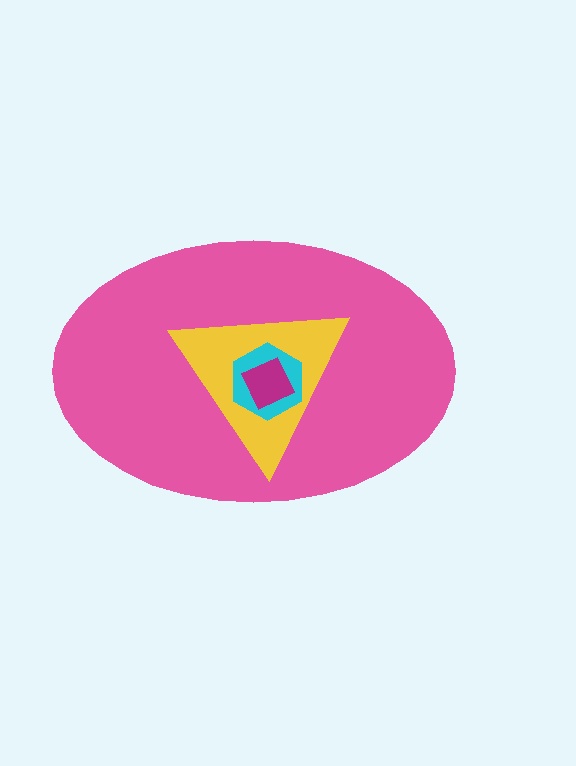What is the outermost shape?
The pink ellipse.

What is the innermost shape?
The magenta square.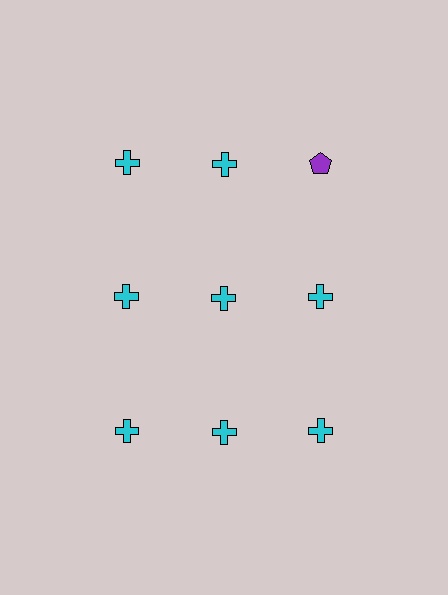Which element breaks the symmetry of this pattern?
The purple pentagon in the top row, center column breaks the symmetry. All other shapes are cyan crosses.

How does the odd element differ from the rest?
It differs in both color (purple instead of cyan) and shape (pentagon instead of cross).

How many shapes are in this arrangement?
There are 9 shapes arranged in a grid pattern.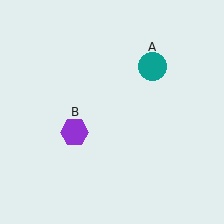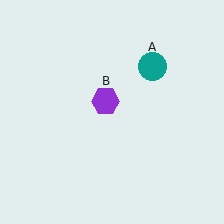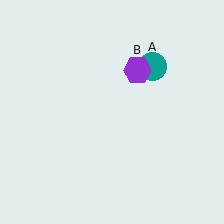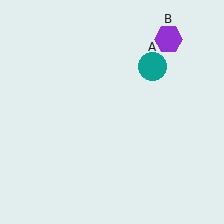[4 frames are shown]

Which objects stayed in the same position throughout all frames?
Teal circle (object A) remained stationary.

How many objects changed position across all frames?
1 object changed position: purple hexagon (object B).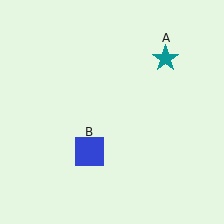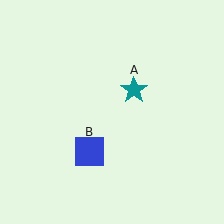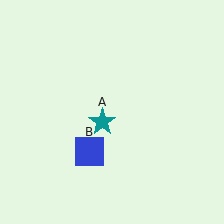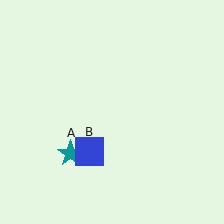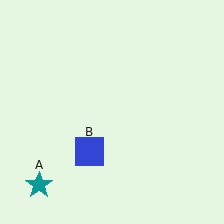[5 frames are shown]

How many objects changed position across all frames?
1 object changed position: teal star (object A).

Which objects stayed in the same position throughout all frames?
Blue square (object B) remained stationary.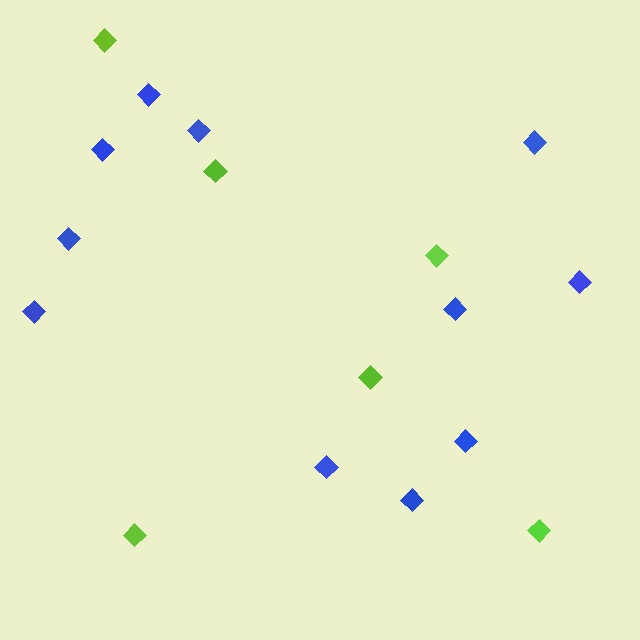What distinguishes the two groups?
There are 2 groups: one group of blue diamonds (11) and one group of lime diamonds (6).